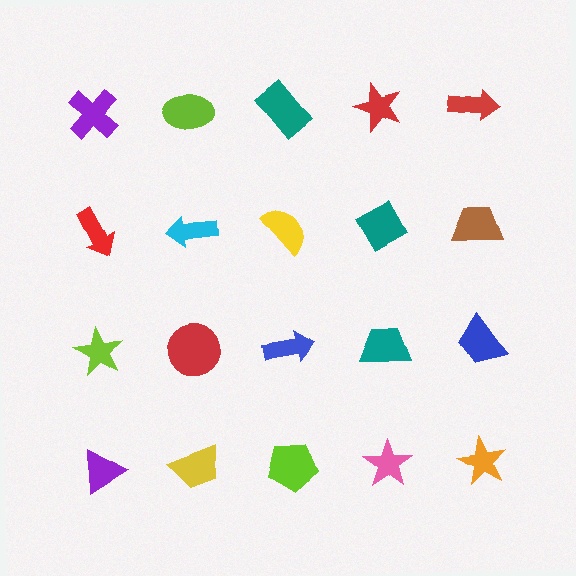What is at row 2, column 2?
A cyan arrow.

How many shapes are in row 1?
5 shapes.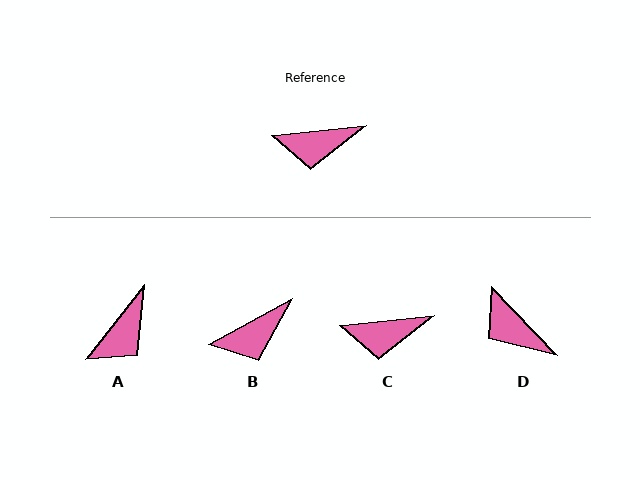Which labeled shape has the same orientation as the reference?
C.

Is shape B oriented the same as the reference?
No, it is off by about 23 degrees.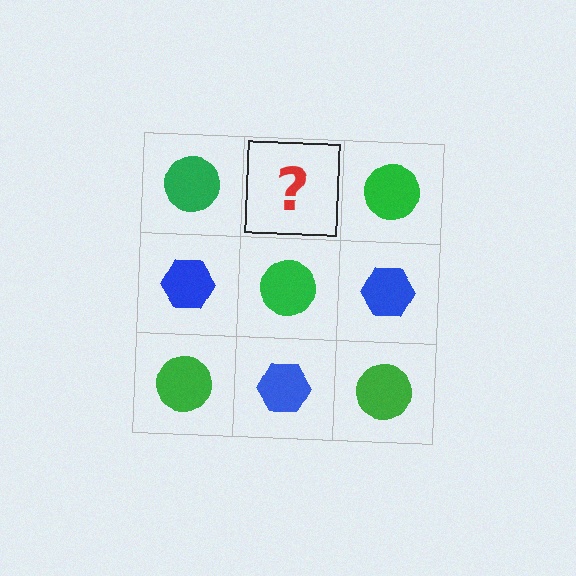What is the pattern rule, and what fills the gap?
The rule is that it alternates green circle and blue hexagon in a checkerboard pattern. The gap should be filled with a blue hexagon.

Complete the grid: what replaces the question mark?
The question mark should be replaced with a blue hexagon.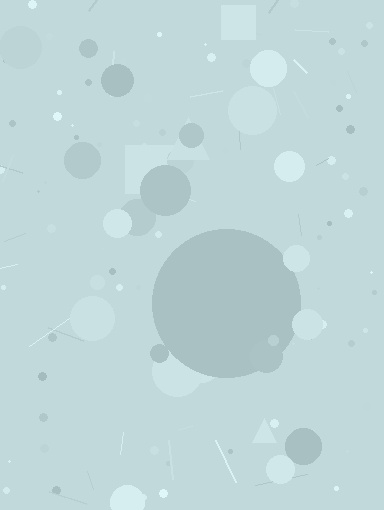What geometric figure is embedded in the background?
A circle is embedded in the background.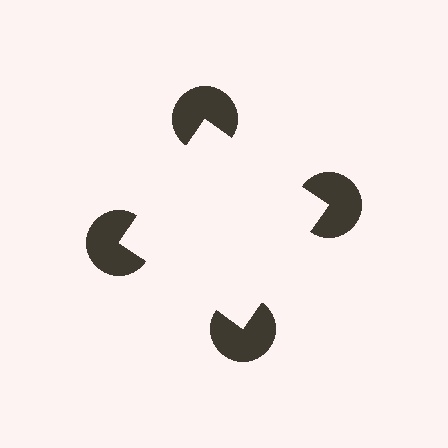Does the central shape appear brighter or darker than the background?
It typically appears slightly brighter than the background, even though no actual brightness change is drawn.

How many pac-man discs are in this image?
There are 4 — one at each vertex of the illusory square.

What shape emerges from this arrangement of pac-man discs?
An illusory square — its edges are inferred from the aligned wedge cuts in the pac-man discs, not physically drawn.